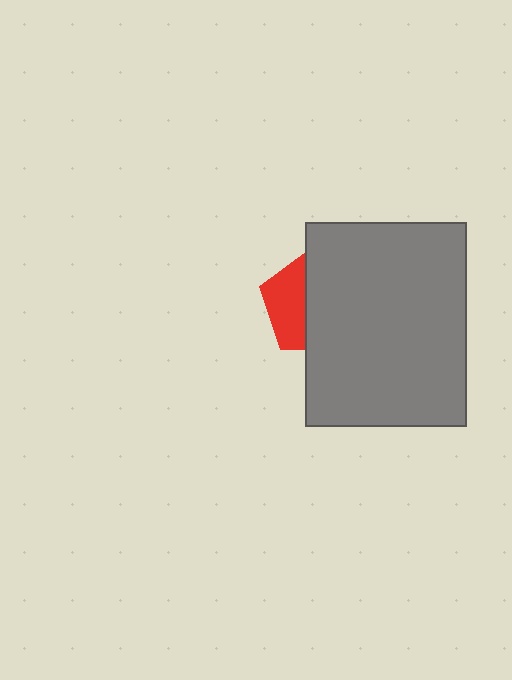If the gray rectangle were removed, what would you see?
You would see the complete red pentagon.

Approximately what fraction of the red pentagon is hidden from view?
Roughly 60% of the red pentagon is hidden behind the gray rectangle.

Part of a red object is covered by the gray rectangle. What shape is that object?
It is a pentagon.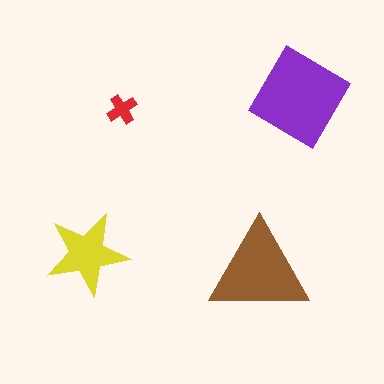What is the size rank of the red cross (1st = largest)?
4th.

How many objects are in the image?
There are 4 objects in the image.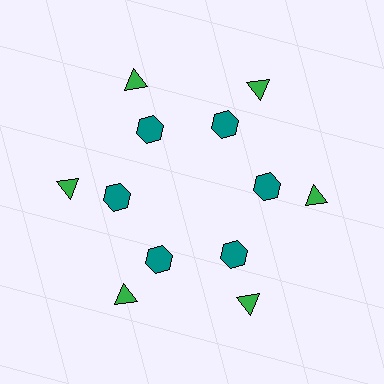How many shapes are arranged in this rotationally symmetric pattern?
There are 12 shapes, arranged in 6 groups of 2.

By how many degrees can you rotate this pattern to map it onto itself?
The pattern maps onto itself every 60 degrees of rotation.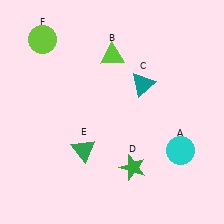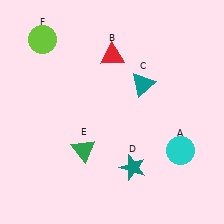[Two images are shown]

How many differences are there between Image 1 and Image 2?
There are 2 differences between the two images.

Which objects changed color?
B changed from lime to red. D changed from green to teal.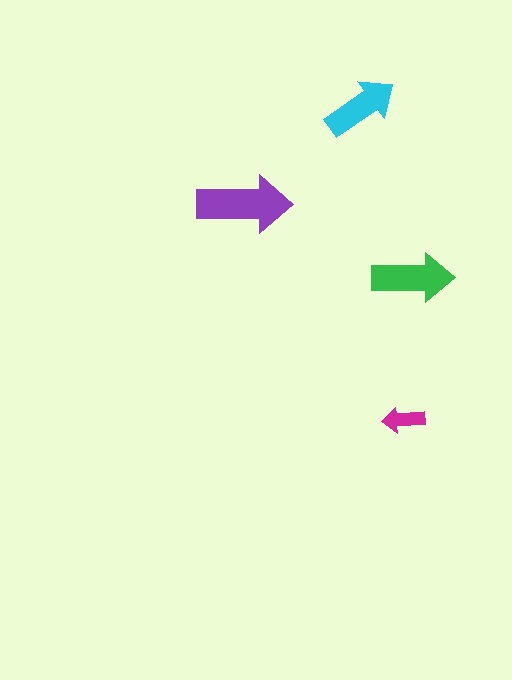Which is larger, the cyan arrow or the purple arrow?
The purple one.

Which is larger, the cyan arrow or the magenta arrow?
The cyan one.